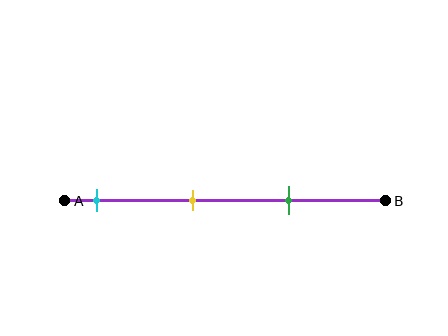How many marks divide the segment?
There are 3 marks dividing the segment.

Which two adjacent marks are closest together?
The yellow and green marks are the closest adjacent pair.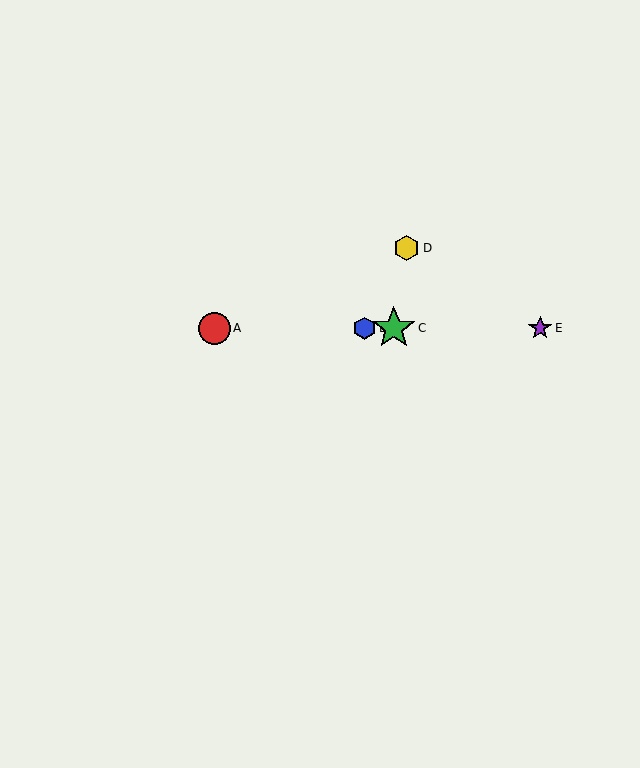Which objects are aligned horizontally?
Objects A, B, C, E are aligned horizontally.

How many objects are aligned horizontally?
4 objects (A, B, C, E) are aligned horizontally.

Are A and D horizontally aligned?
No, A is at y≈328 and D is at y≈248.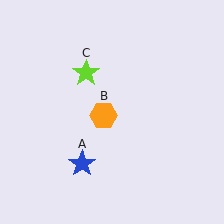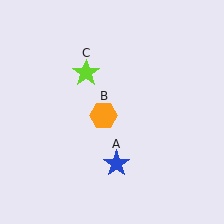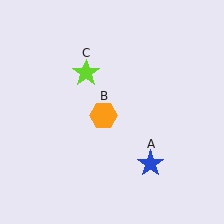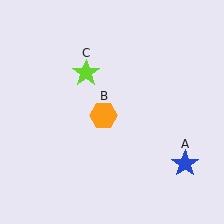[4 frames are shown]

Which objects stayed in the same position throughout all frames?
Orange hexagon (object B) and lime star (object C) remained stationary.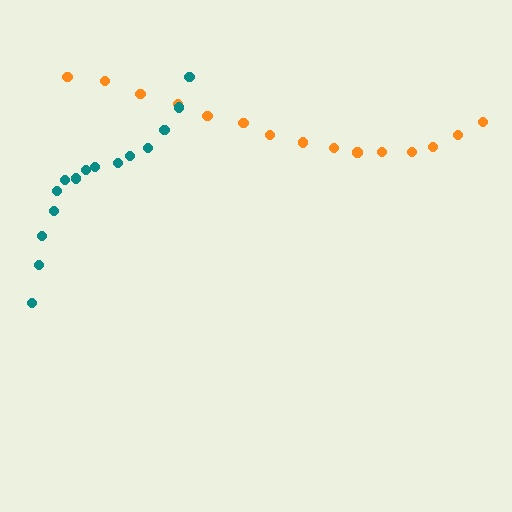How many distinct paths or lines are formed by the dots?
There are 2 distinct paths.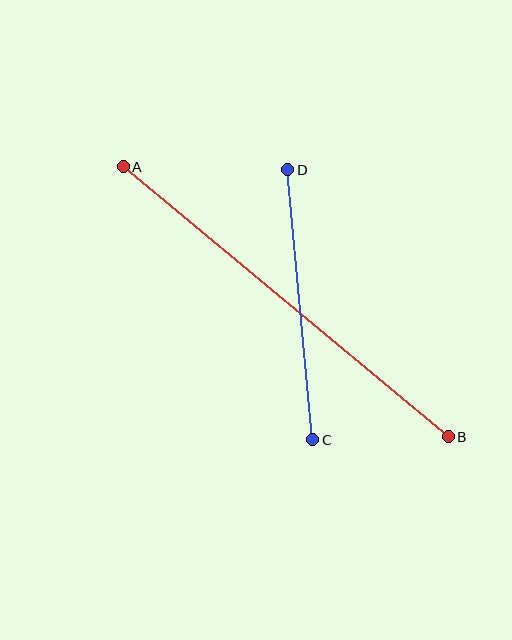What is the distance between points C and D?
The distance is approximately 271 pixels.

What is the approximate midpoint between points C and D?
The midpoint is at approximately (300, 305) pixels.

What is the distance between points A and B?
The distance is approximately 422 pixels.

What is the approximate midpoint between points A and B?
The midpoint is at approximately (286, 302) pixels.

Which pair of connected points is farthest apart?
Points A and B are farthest apart.